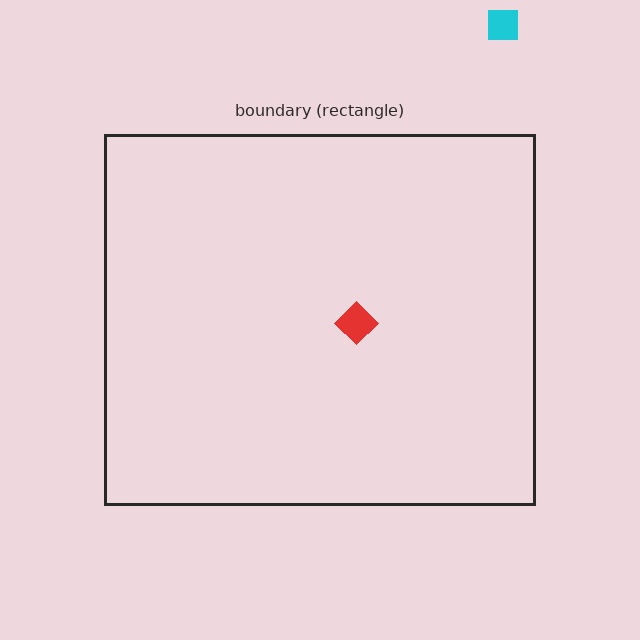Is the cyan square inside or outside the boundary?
Outside.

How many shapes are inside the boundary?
1 inside, 1 outside.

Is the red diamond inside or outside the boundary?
Inside.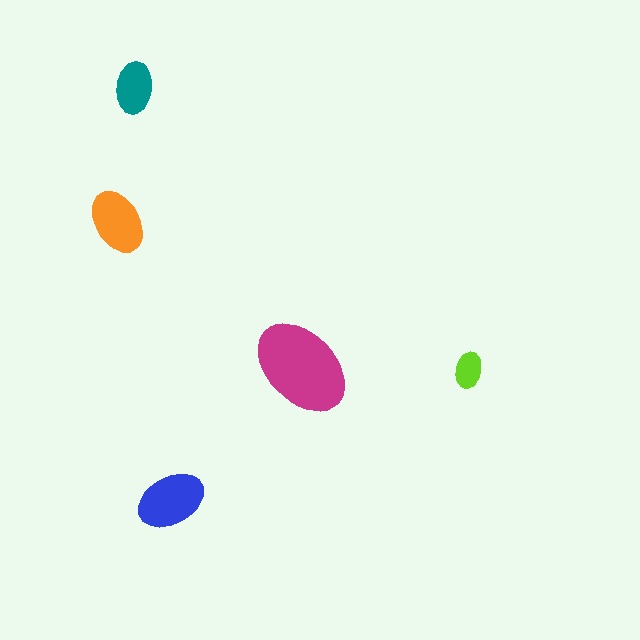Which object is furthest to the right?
The lime ellipse is rightmost.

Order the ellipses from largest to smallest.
the magenta one, the blue one, the orange one, the teal one, the lime one.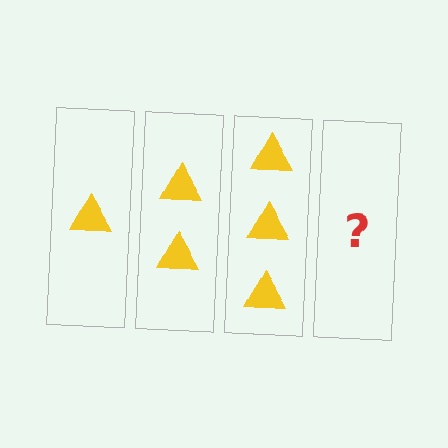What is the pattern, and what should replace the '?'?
The pattern is that each step adds one more triangle. The '?' should be 4 triangles.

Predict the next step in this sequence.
The next step is 4 triangles.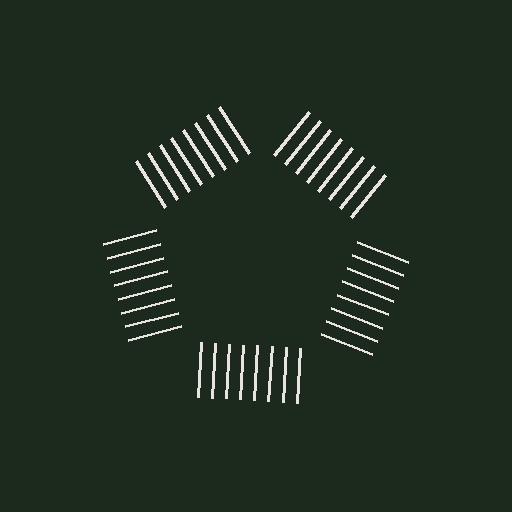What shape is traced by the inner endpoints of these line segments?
An illusory pentagon — the line segments terminate on its edges but no continuous stroke is drawn.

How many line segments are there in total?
40 — 8 along each of the 5 edges.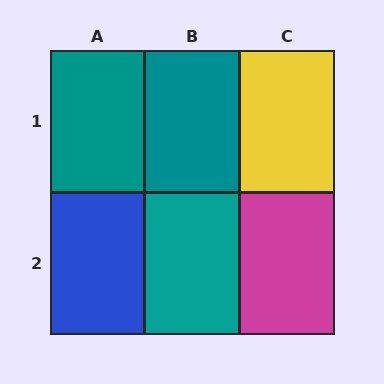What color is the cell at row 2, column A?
Blue.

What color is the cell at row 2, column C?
Magenta.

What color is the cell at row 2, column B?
Teal.